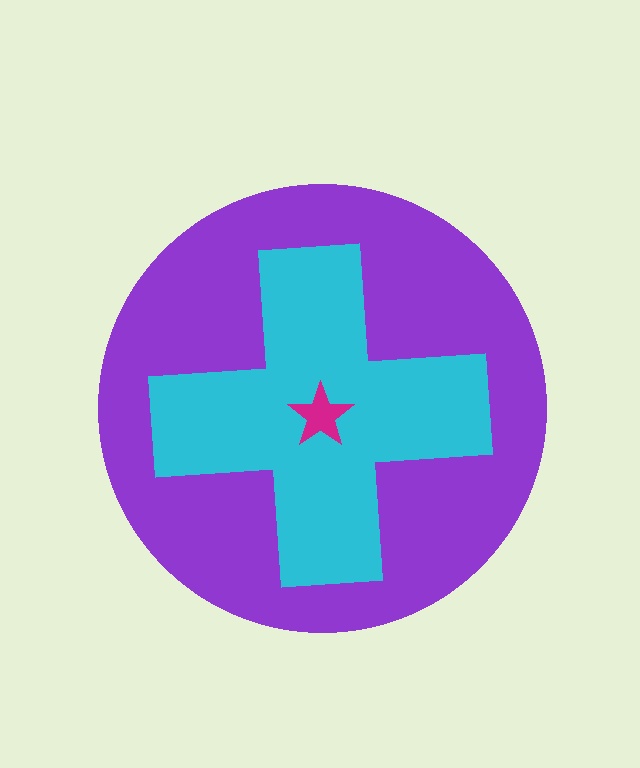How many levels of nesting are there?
3.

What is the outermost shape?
The purple circle.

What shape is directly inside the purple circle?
The cyan cross.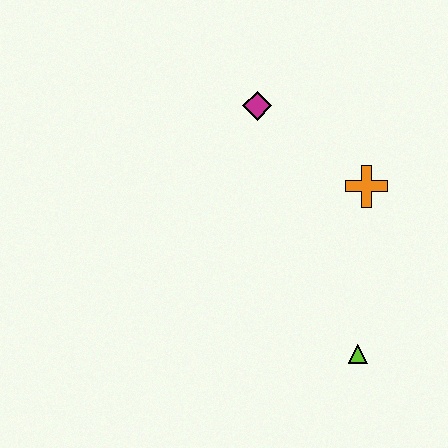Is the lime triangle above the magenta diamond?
No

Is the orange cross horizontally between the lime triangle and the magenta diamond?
No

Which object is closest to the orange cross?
The magenta diamond is closest to the orange cross.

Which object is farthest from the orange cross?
The lime triangle is farthest from the orange cross.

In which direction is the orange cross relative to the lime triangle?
The orange cross is above the lime triangle.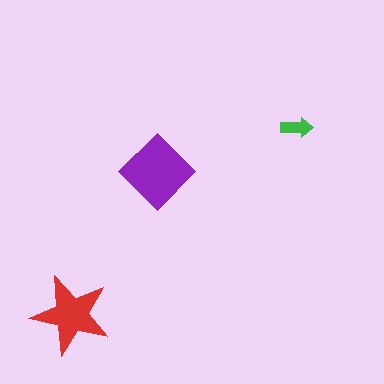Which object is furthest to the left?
The red star is leftmost.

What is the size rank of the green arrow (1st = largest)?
3rd.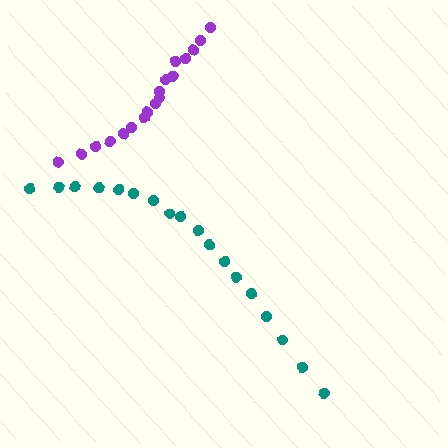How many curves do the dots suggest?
There are 2 distinct paths.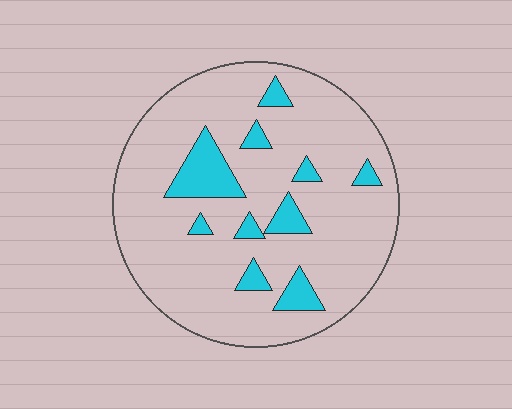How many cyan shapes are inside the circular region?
10.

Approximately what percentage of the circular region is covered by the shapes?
Approximately 15%.